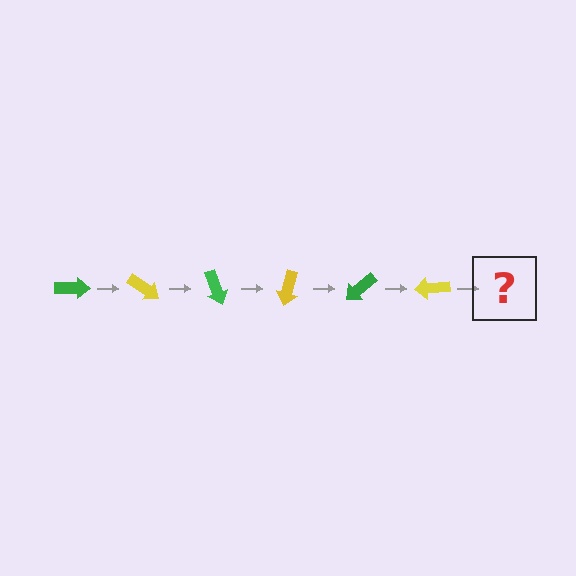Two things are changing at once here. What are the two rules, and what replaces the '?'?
The two rules are that it rotates 35 degrees each step and the color cycles through green and yellow. The '?' should be a green arrow, rotated 210 degrees from the start.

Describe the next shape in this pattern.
It should be a green arrow, rotated 210 degrees from the start.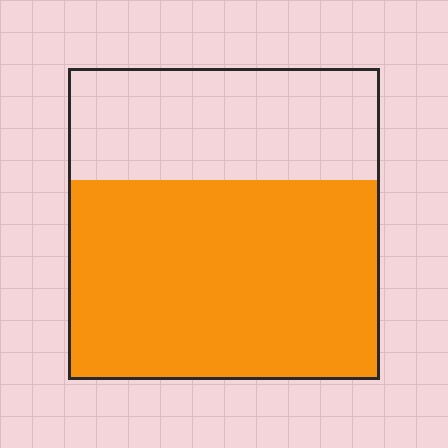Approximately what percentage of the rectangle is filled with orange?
Approximately 65%.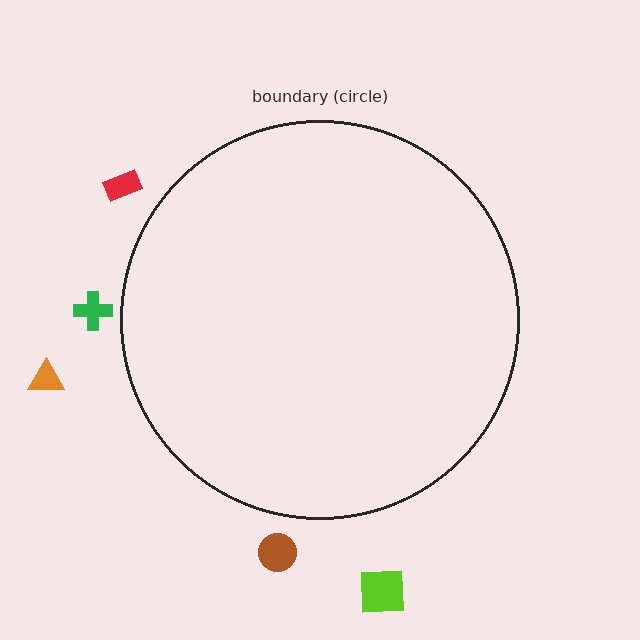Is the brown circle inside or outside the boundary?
Outside.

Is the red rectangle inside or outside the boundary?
Outside.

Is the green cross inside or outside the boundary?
Outside.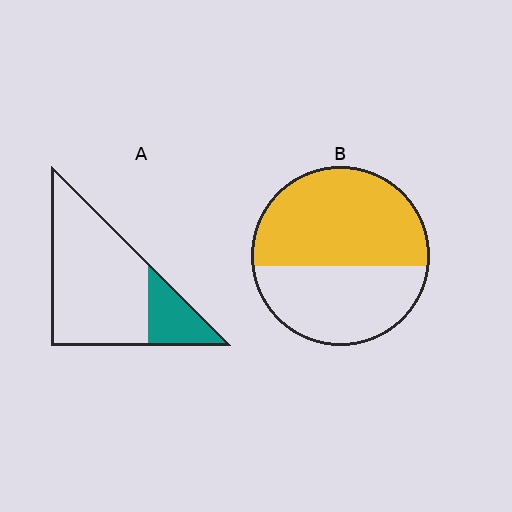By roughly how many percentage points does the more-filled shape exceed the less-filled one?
By roughly 35 percentage points (B over A).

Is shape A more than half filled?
No.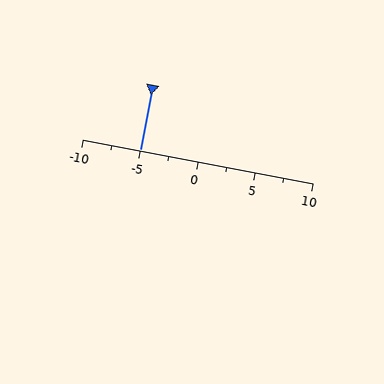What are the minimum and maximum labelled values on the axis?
The axis runs from -10 to 10.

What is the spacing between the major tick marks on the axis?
The major ticks are spaced 5 apart.